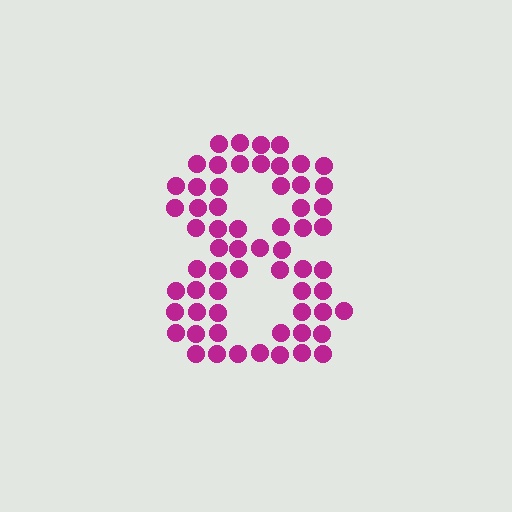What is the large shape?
The large shape is the digit 8.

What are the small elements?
The small elements are circles.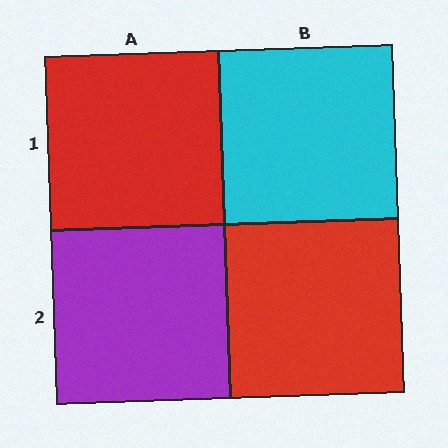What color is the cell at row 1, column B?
Cyan.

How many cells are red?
2 cells are red.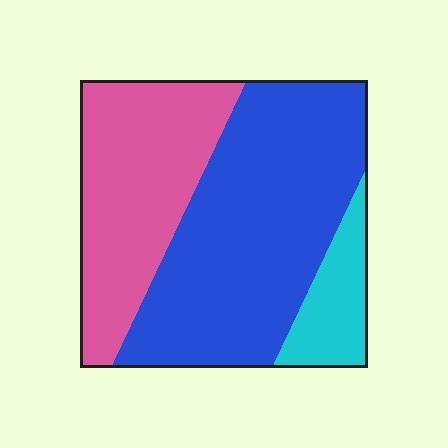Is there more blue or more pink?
Blue.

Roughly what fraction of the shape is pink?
Pink covers 34% of the shape.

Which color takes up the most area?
Blue, at roughly 55%.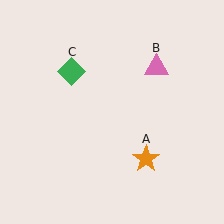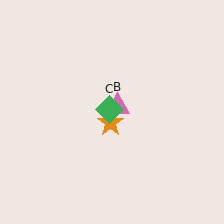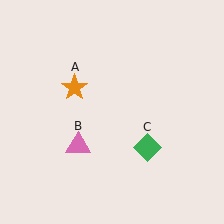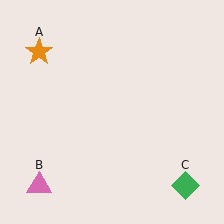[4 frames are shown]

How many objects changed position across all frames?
3 objects changed position: orange star (object A), pink triangle (object B), green diamond (object C).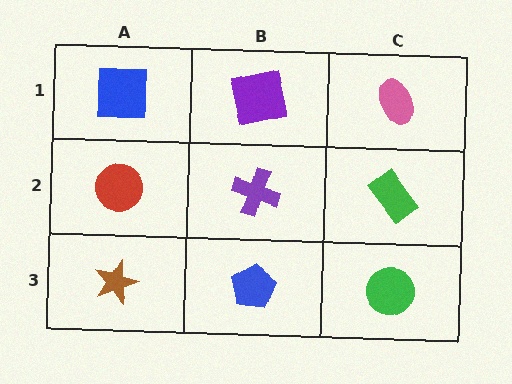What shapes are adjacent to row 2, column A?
A blue square (row 1, column A), a brown star (row 3, column A), a purple cross (row 2, column B).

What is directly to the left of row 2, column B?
A red circle.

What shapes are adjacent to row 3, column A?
A red circle (row 2, column A), a blue pentagon (row 3, column B).